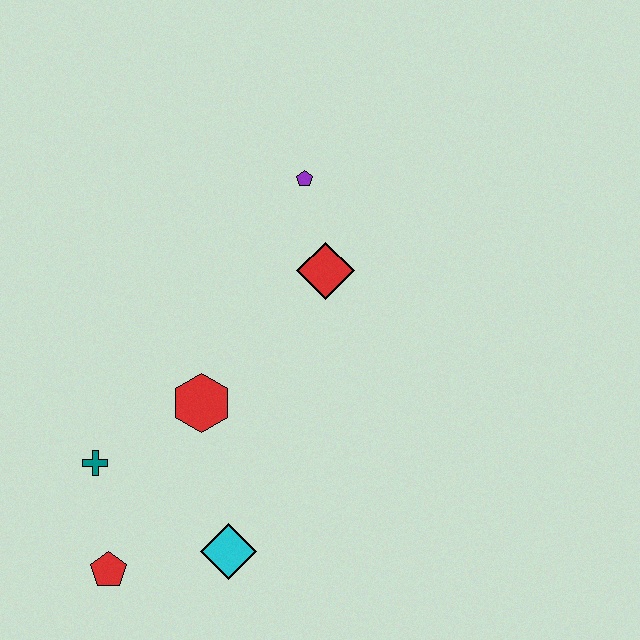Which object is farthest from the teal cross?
The purple pentagon is farthest from the teal cross.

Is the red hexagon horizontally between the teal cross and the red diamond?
Yes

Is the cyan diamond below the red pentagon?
No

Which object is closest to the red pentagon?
The teal cross is closest to the red pentagon.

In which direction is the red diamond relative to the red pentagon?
The red diamond is above the red pentagon.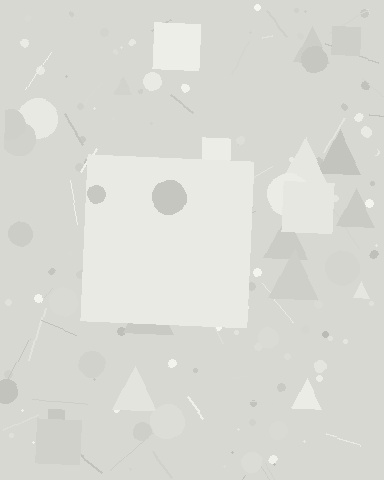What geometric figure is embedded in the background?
A square is embedded in the background.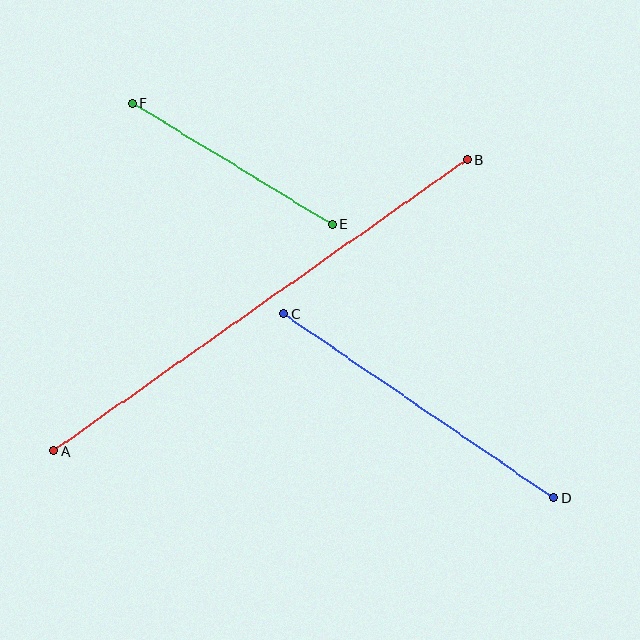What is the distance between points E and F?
The distance is approximately 234 pixels.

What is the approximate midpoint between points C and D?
The midpoint is at approximately (419, 406) pixels.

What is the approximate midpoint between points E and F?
The midpoint is at approximately (232, 164) pixels.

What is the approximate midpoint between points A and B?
The midpoint is at approximately (260, 305) pixels.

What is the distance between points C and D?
The distance is approximately 327 pixels.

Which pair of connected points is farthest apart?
Points A and B are farthest apart.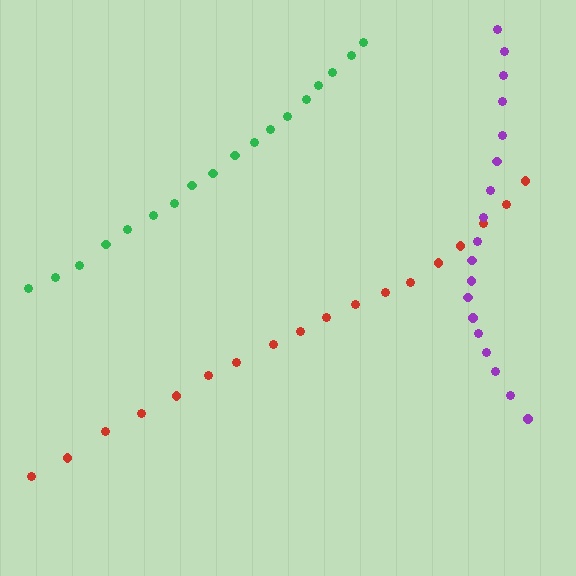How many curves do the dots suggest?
There are 3 distinct paths.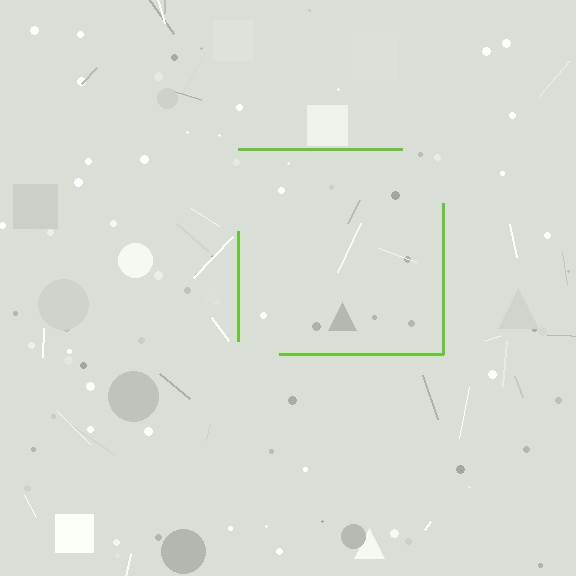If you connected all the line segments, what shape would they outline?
They would outline a square.